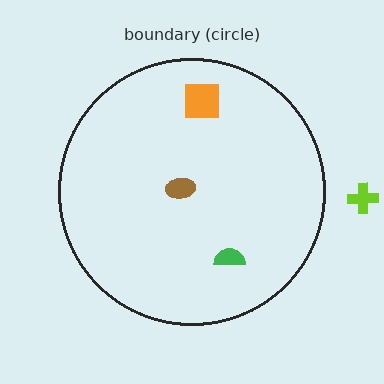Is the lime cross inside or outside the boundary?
Outside.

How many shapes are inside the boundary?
3 inside, 1 outside.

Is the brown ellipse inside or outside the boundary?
Inside.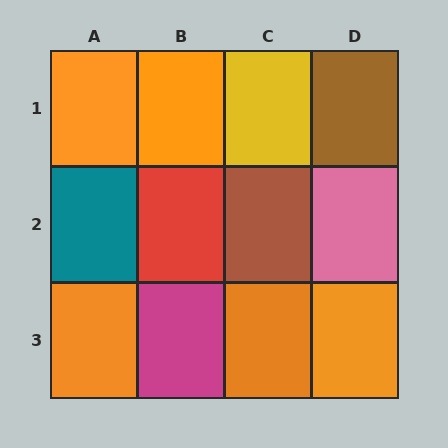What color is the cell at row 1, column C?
Yellow.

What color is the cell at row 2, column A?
Teal.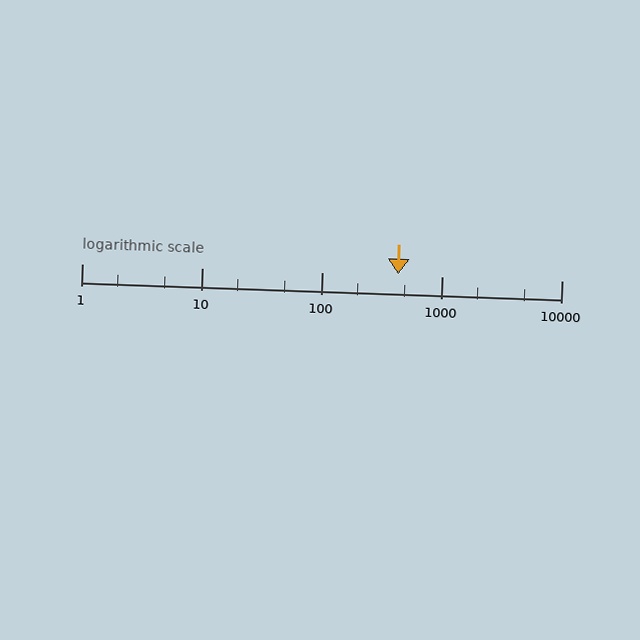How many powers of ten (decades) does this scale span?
The scale spans 4 decades, from 1 to 10000.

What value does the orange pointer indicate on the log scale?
The pointer indicates approximately 430.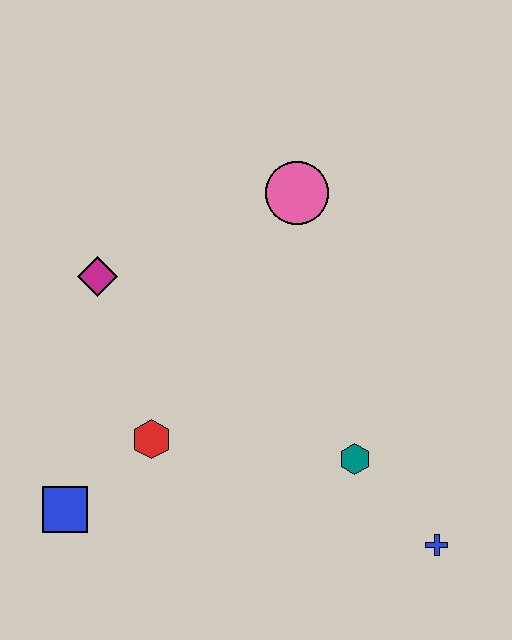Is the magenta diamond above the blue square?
Yes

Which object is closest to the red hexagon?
The blue square is closest to the red hexagon.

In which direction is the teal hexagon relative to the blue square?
The teal hexagon is to the right of the blue square.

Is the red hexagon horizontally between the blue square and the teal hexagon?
Yes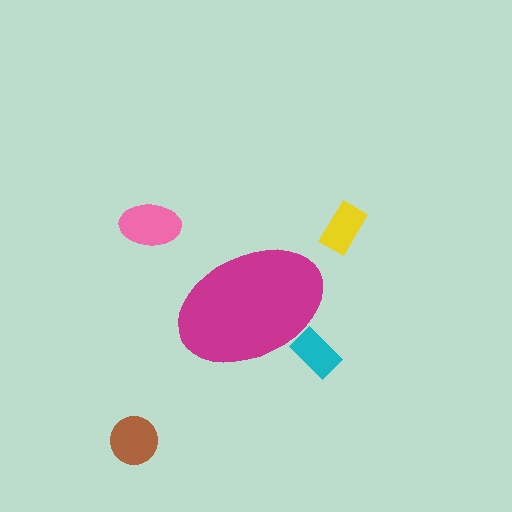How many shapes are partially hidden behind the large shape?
1 shape is partially hidden.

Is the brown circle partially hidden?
No, the brown circle is fully visible.